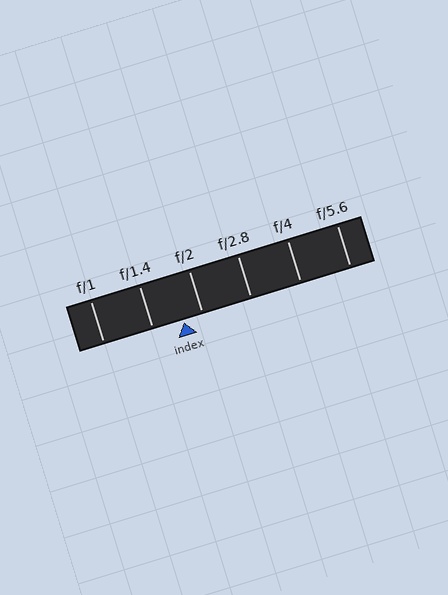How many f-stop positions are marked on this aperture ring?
There are 6 f-stop positions marked.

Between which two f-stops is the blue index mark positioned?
The index mark is between f/1.4 and f/2.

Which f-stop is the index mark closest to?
The index mark is closest to f/2.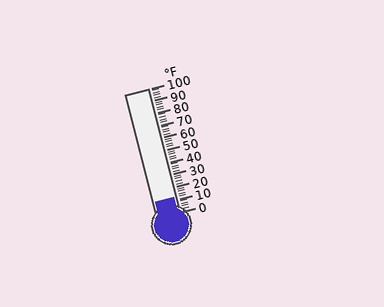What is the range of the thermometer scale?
The thermometer scale ranges from 0°F to 100°F.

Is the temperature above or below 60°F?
The temperature is below 60°F.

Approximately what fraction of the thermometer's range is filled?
The thermometer is filled to approximately 10% of its range.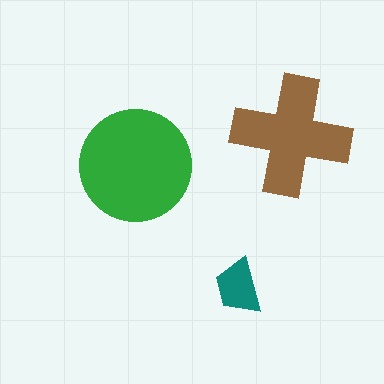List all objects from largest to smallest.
The green circle, the brown cross, the teal trapezoid.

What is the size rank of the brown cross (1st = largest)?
2nd.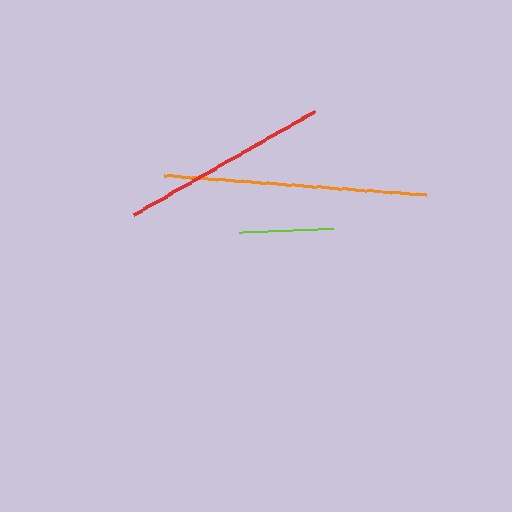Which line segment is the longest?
The orange line is the longest at approximately 263 pixels.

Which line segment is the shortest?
The lime line is the shortest at approximately 94 pixels.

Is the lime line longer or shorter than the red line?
The red line is longer than the lime line.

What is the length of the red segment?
The red segment is approximately 208 pixels long.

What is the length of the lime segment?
The lime segment is approximately 94 pixels long.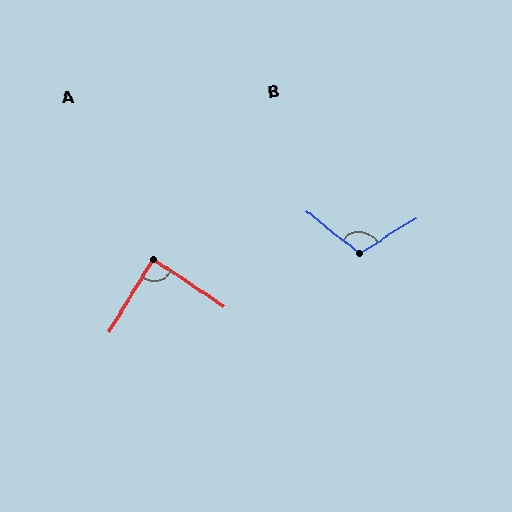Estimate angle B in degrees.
Approximately 110 degrees.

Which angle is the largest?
B, at approximately 110 degrees.